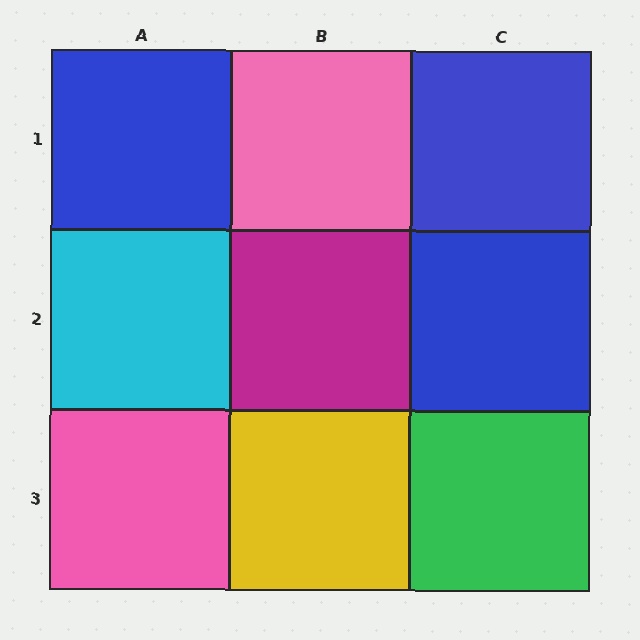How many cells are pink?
2 cells are pink.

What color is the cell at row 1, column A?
Blue.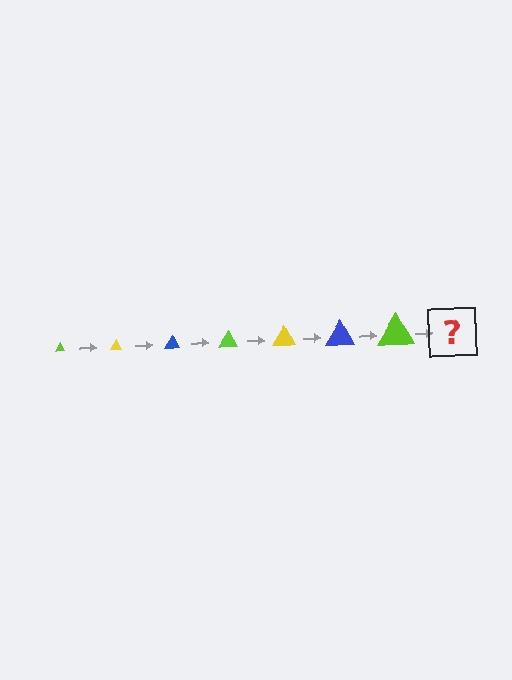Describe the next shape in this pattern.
It should be a yellow triangle, larger than the previous one.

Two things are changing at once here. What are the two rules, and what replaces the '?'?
The two rules are that the triangle grows larger each step and the color cycles through lime, yellow, and blue. The '?' should be a yellow triangle, larger than the previous one.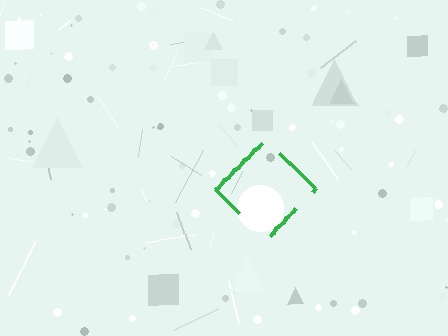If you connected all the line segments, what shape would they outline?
They would outline a diamond.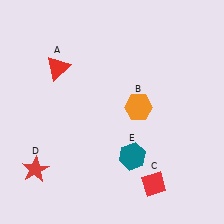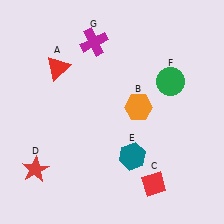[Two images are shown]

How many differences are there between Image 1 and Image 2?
There are 2 differences between the two images.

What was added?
A green circle (F), a magenta cross (G) were added in Image 2.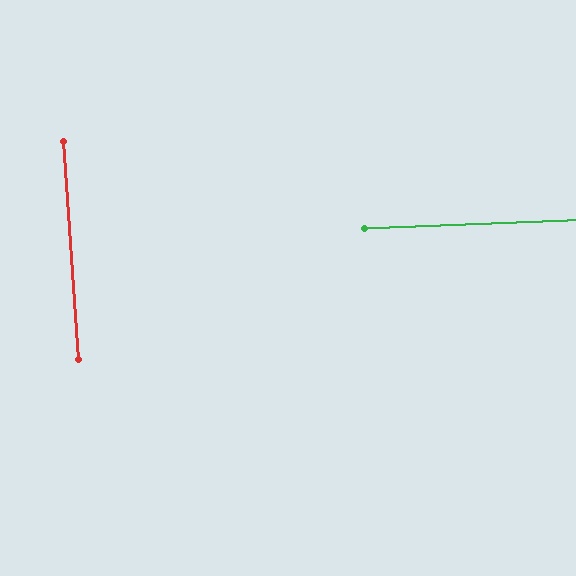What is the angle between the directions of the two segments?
Approximately 88 degrees.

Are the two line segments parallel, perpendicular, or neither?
Perpendicular — they meet at approximately 88°.